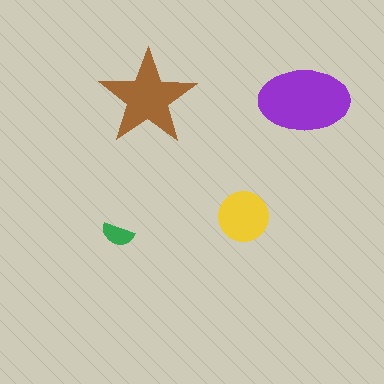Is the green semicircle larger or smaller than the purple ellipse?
Smaller.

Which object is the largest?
The purple ellipse.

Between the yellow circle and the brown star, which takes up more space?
The brown star.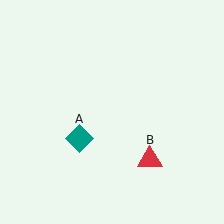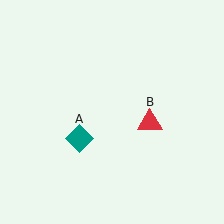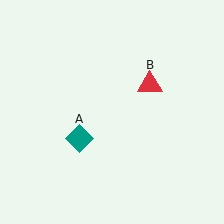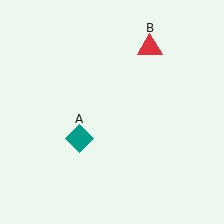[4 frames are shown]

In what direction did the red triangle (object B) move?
The red triangle (object B) moved up.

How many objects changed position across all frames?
1 object changed position: red triangle (object B).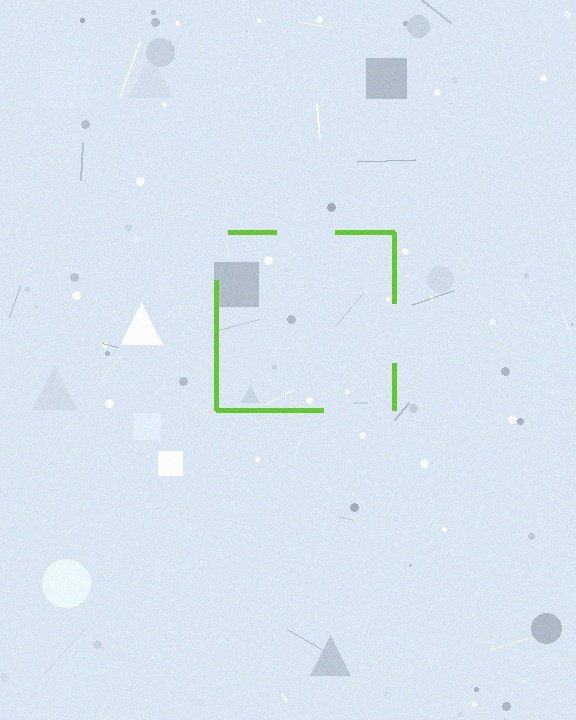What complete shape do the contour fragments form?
The contour fragments form a square.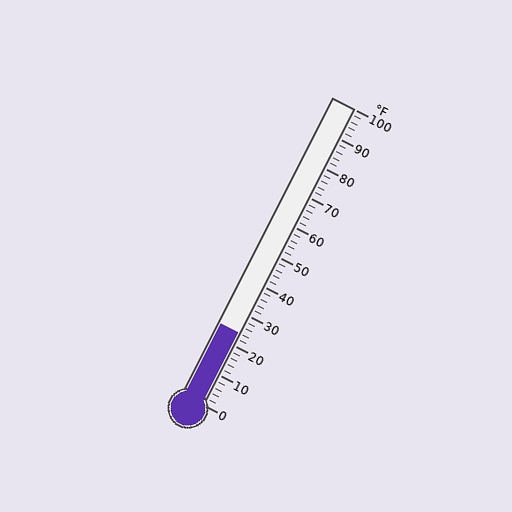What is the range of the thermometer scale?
The thermometer scale ranges from 0°F to 100°F.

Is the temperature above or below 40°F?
The temperature is below 40°F.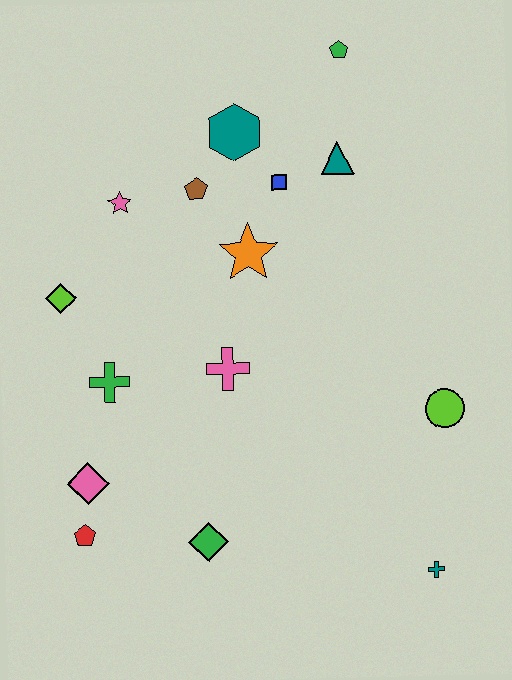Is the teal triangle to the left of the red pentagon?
No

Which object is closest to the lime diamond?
The green cross is closest to the lime diamond.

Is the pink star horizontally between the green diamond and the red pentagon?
Yes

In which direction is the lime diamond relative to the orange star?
The lime diamond is to the left of the orange star.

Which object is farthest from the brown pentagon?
The teal cross is farthest from the brown pentagon.